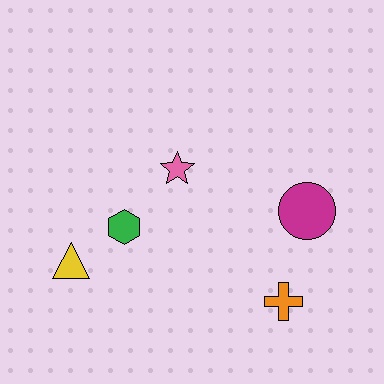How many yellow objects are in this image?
There is 1 yellow object.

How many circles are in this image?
There is 1 circle.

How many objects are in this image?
There are 5 objects.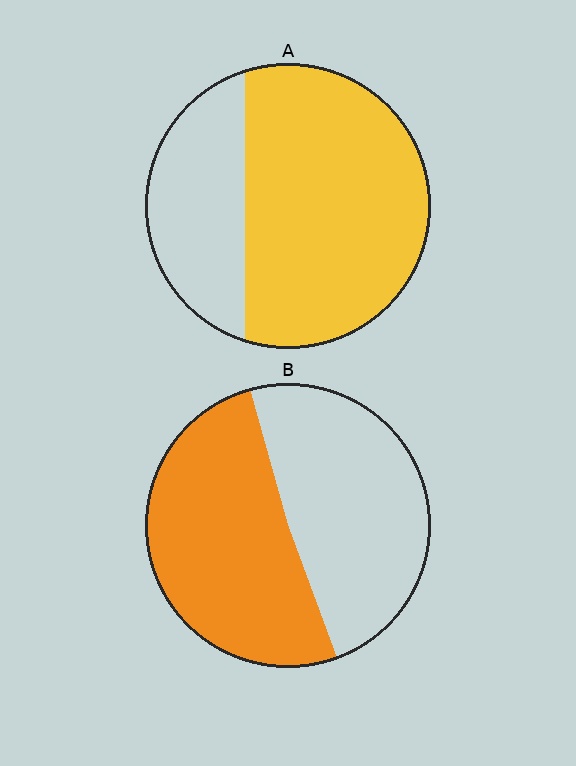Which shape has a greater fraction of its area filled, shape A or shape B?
Shape A.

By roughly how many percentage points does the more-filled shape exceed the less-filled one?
By roughly 15 percentage points (A over B).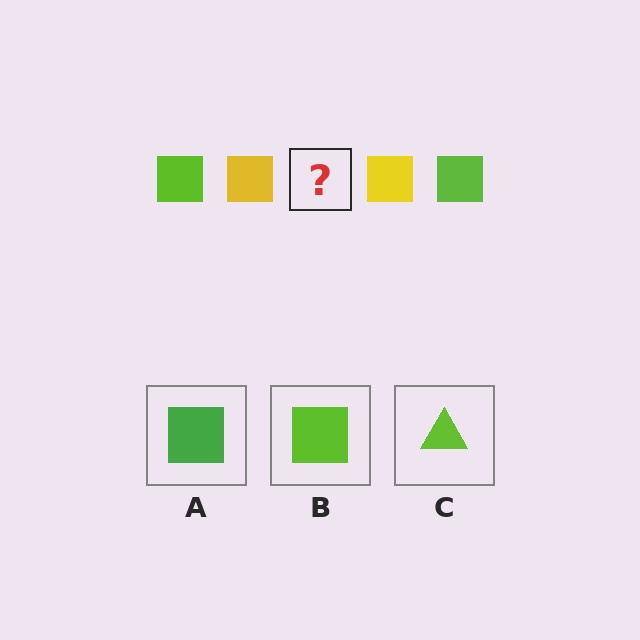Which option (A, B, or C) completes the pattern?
B.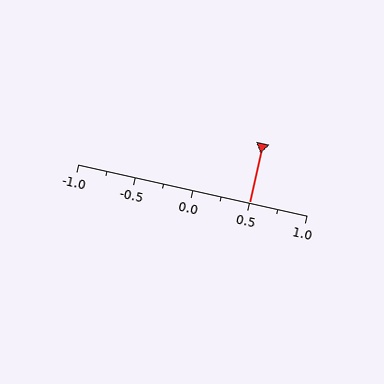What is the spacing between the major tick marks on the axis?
The major ticks are spaced 0.5 apart.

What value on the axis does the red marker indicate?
The marker indicates approximately 0.5.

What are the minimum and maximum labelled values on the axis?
The axis runs from -1.0 to 1.0.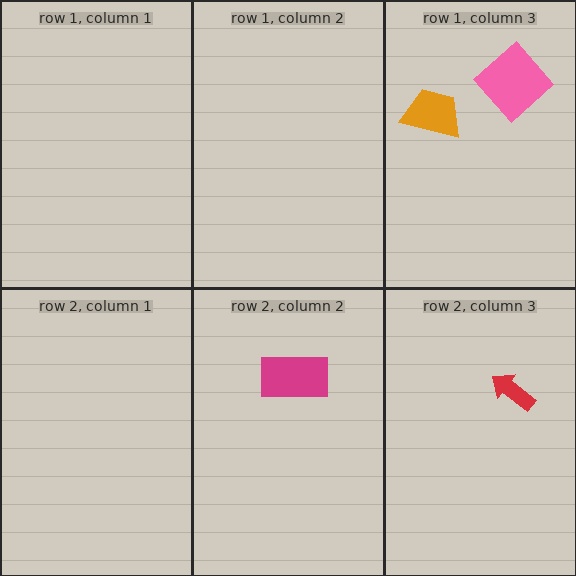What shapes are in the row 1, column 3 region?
The pink diamond, the orange trapezoid.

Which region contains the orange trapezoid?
The row 1, column 3 region.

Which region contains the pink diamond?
The row 1, column 3 region.